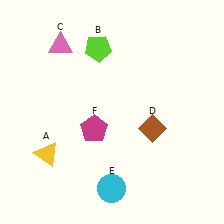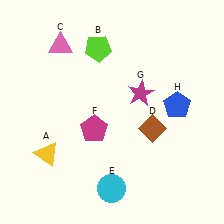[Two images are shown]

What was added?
A magenta star (G), a blue pentagon (H) were added in Image 2.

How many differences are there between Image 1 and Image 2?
There are 2 differences between the two images.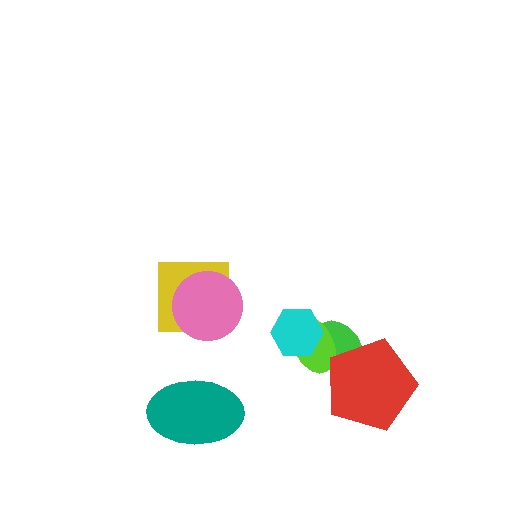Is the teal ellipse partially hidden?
No, no other shape covers it.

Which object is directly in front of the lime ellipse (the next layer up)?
The cyan hexagon is directly in front of the lime ellipse.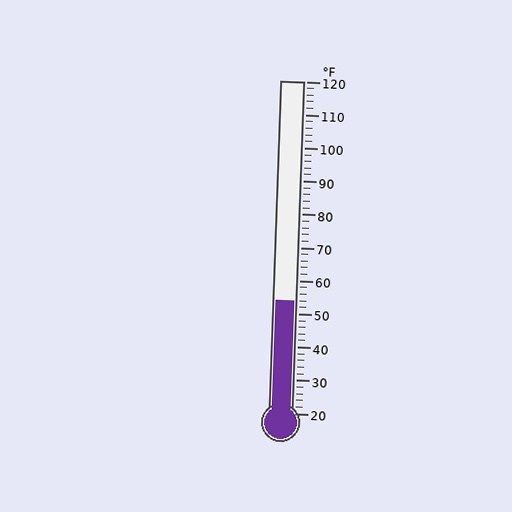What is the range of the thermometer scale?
The thermometer scale ranges from 20°F to 120°F.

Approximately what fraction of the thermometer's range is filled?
The thermometer is filled to approximately 35% of its range.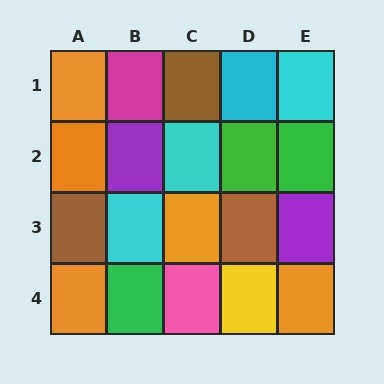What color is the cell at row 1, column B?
Magenta.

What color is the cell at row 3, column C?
Orange.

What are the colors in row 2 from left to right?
Orange, purple, cyan, green, green.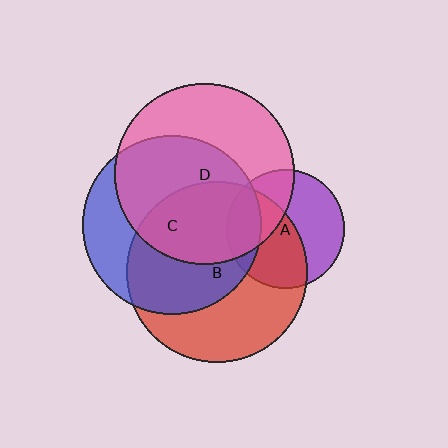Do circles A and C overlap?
Yes.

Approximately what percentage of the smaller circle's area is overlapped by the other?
Approximately 20%.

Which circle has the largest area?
Circle B (red).